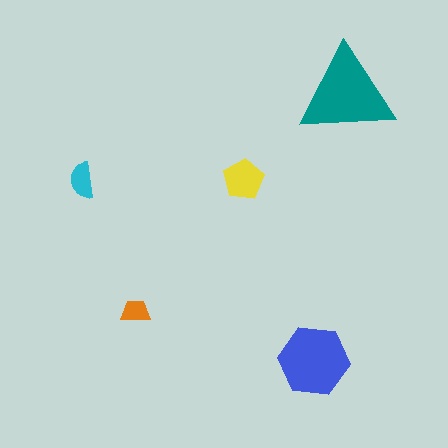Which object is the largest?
The teal triangle.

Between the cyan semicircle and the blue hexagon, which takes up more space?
The blue hexagon.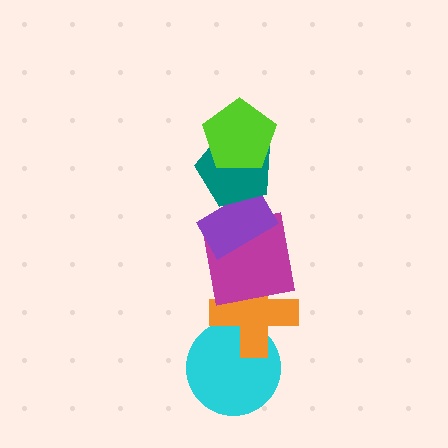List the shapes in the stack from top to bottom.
From top to bottom: the lime pentagon, the teal pentagon, the purple rectangle, the magenta square, the orange cross, the cyan circle.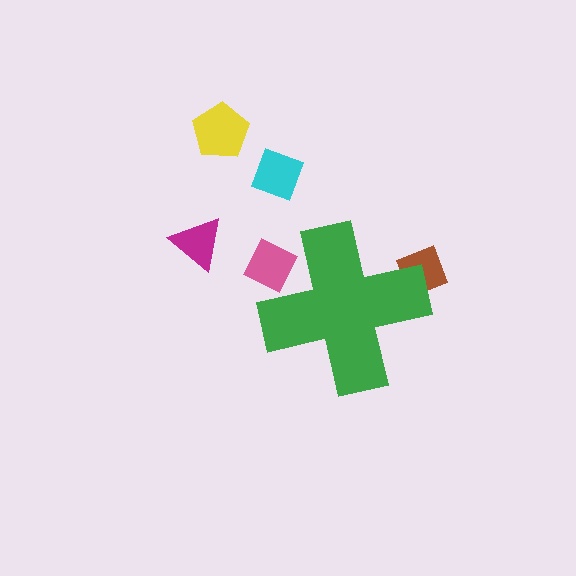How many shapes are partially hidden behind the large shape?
2 shapes are partially hidden.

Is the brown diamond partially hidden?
Yes, the brown diamond is partially hidden behind the green cross.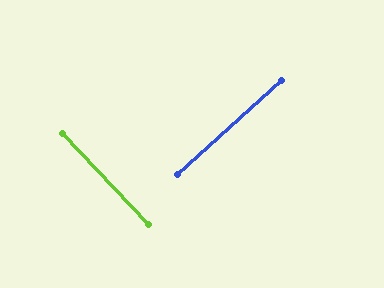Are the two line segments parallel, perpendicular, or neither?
Perpendicular — they meet at approximately 89°.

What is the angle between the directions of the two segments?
Approximately 89 degrees.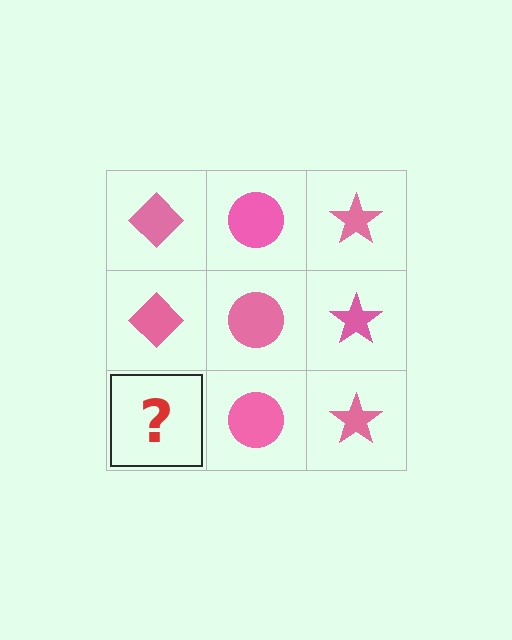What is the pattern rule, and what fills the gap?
The rule is that each column has a consistent shape. The gap should be filled with a pink diamond.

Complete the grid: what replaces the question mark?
The question mark should be replaced with a pink diamond.